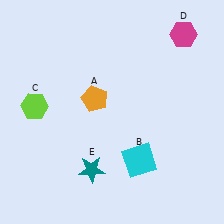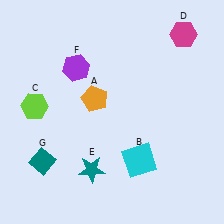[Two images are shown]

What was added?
A purple hexagon (F), a teal diamond (G) were added in Image 2.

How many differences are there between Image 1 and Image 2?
There are 2 differences between the two images.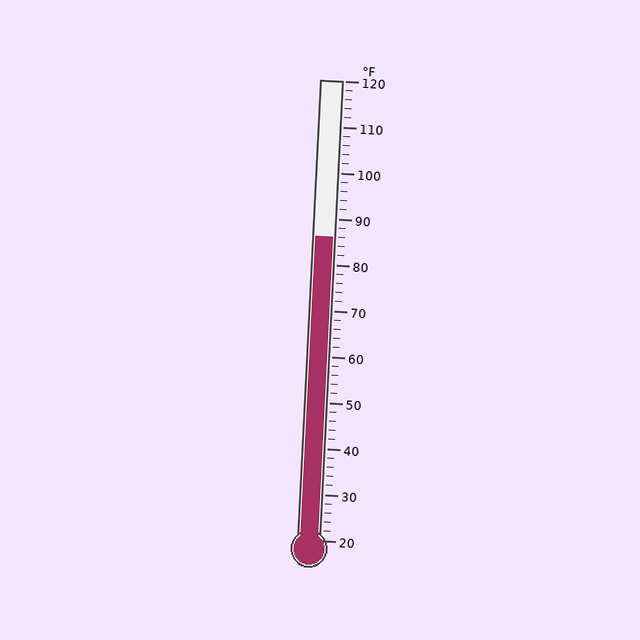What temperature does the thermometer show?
The thermometer shows approximately 86°F.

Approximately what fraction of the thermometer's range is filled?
The thermometer is filled to approximately 65% of its range.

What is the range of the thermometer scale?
The thermometer scale ranges from 20°F to 120°F.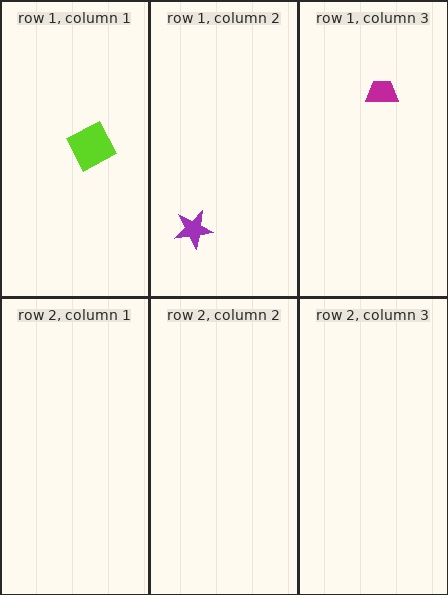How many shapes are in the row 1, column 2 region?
1.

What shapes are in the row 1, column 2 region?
The purple star.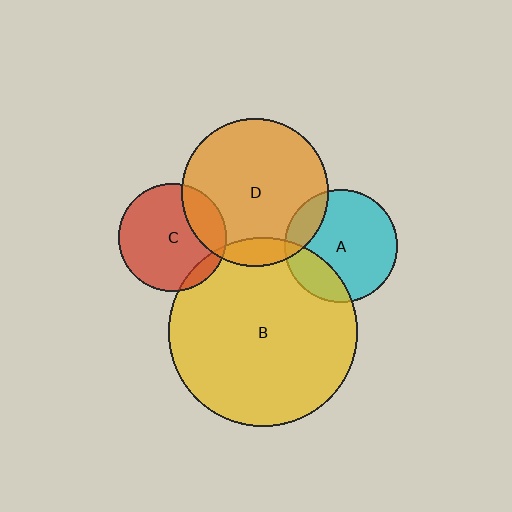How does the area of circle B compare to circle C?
Approximately 3.1 times.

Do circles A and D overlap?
Yes.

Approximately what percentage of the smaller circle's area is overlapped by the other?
Approximately 15%.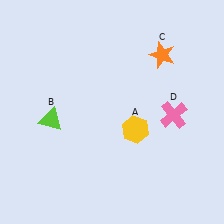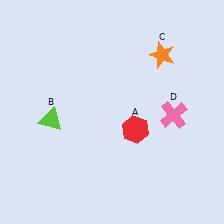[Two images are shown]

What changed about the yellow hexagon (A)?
In Image 1, A is yellow. In Image 2, it changed to red.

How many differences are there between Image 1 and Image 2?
There is 1 difference between the two images.